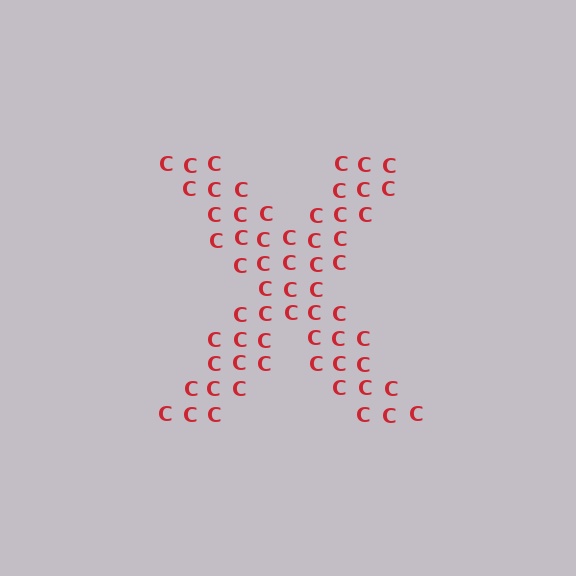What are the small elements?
The small elements are letter C's.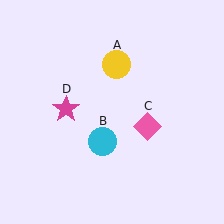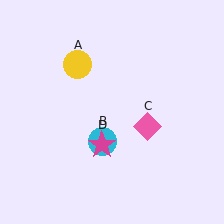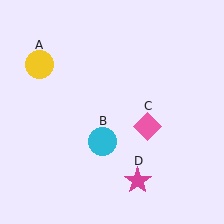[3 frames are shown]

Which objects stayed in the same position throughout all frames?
Cyan circle (object B) and pink diamond (object C) remained stationary.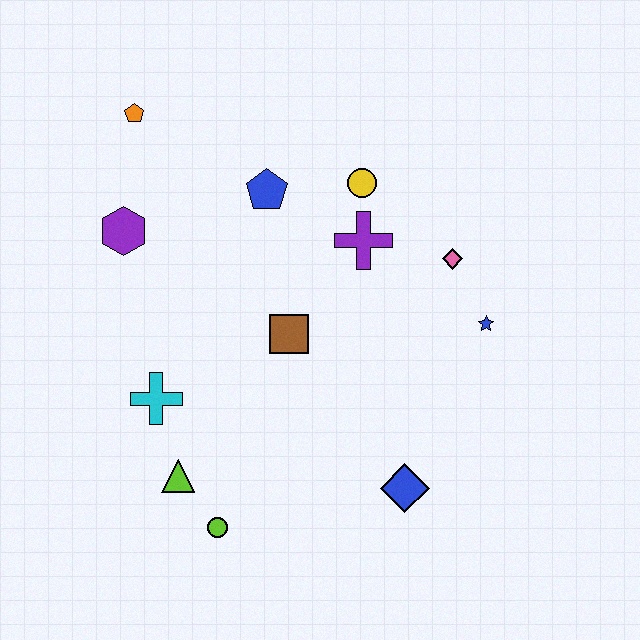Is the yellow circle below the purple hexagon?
No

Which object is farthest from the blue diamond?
The orange pentagon is farthest from the blue diamond.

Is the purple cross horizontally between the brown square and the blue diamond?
Yes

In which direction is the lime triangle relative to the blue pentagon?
The lime triangle is below the blue pentagon.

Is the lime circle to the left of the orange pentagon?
No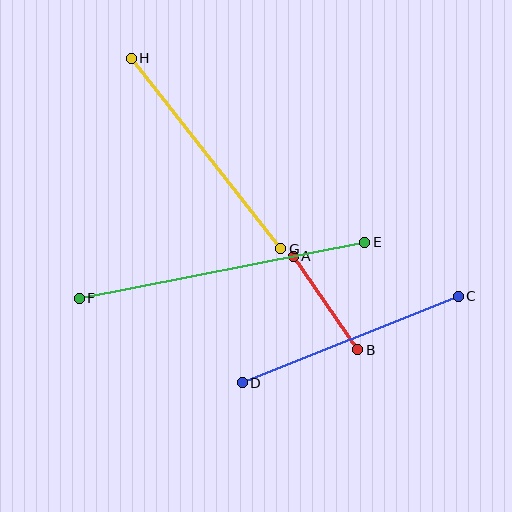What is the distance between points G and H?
The distance is approximately 242 pixels.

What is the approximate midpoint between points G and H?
The midpoint is at approximately (206, 154) pixels.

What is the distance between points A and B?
The distance is approximately 114 pixels.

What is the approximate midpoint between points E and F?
The midpoint is at approximately (222, 270) pixels.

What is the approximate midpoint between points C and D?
The midpoint is at approximately (350, 340) pixels.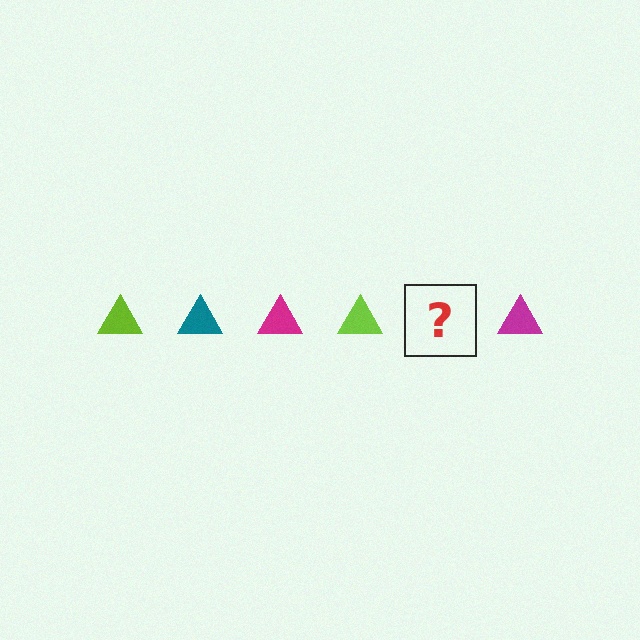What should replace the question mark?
The question mark should be replaced with a teal triangle.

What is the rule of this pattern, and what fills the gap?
The rule is that the pattern cycles through lime, teal, magenta triangles. The gap should be filled with a teal triangle.